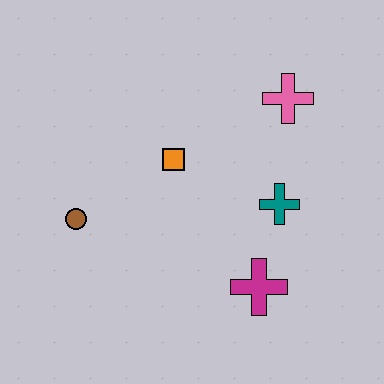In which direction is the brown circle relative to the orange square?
The brown circle is to the left of the orange square.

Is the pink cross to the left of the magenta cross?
No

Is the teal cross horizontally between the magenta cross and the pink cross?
Yes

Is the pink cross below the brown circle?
No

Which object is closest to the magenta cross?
The teal cross is closest to the magenta cross.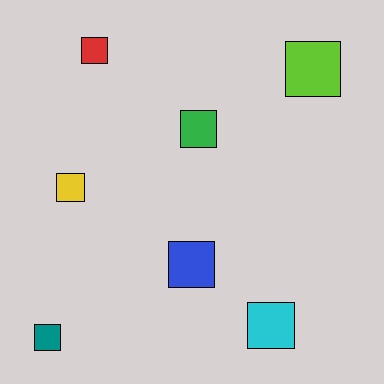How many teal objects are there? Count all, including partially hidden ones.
There is 1 teal object.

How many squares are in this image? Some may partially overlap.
There are 7 squares.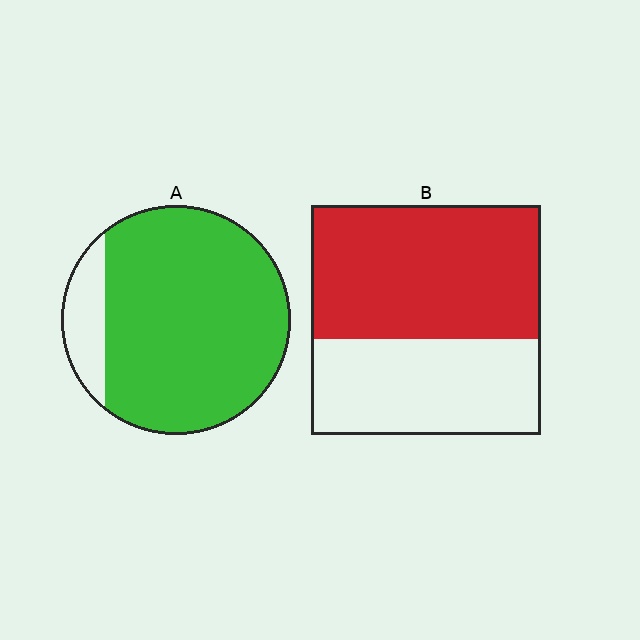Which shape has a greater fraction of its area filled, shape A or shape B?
Shape A.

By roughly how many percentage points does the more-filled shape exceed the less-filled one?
By roughly 30 percentage points (A over B).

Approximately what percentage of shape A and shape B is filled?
A is approximately 85% and B is approximately 60%.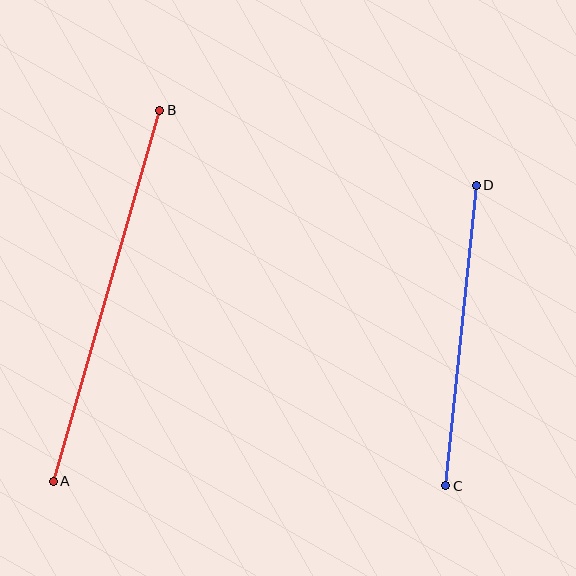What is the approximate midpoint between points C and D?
The midpoint is at approximately (461, 335) pixels.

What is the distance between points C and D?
The distance is approximately 302 pixels.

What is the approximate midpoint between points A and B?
The midpoint is at approximately (106, 296) pixels.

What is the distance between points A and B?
The distance is approximately 386 pixels.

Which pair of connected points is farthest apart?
Points A and B are farthest apart.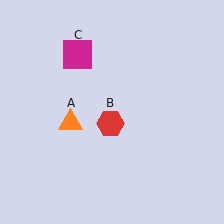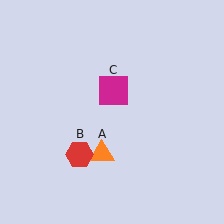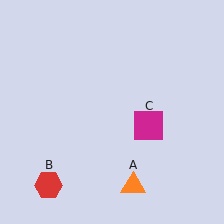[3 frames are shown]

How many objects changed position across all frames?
3 objects changed position: orange triangle (object A), red hexagon (object B), magenta square (object C).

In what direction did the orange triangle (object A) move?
The orange triangle (object A) moved down and to the right.